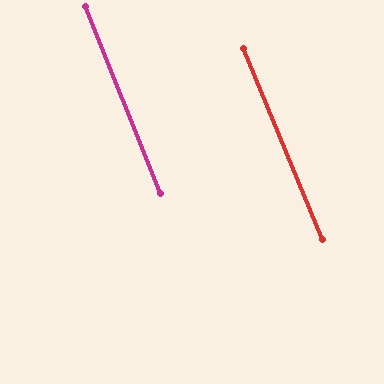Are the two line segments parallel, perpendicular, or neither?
Parallel — their directions differ by only 0.8°.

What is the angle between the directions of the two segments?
Approximately 1 degree.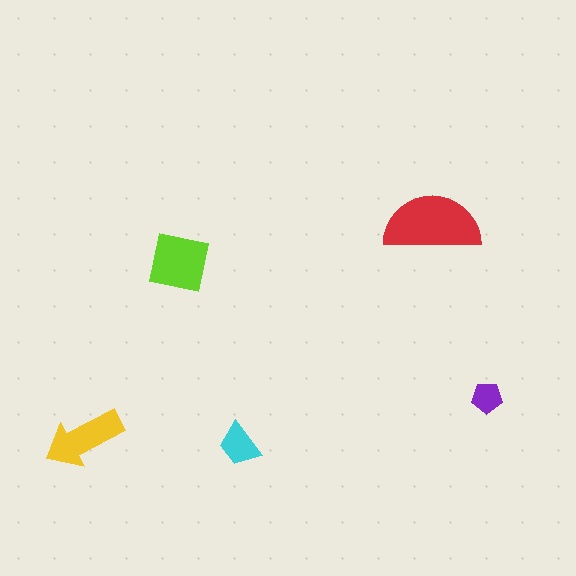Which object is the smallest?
The purple pentagon.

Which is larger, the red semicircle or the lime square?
The red semicircle.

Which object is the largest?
The red semicircle.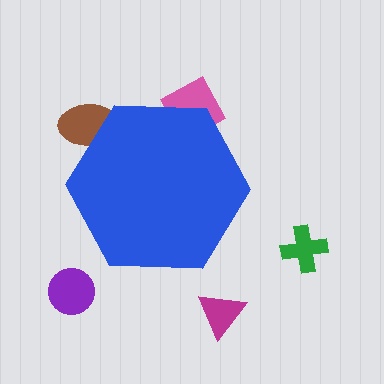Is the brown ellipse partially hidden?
Yes, the brown ellipse is partially hidden behind the blue hexagon.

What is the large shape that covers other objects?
A blue hexagon.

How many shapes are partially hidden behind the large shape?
2 shapes are partially hidden.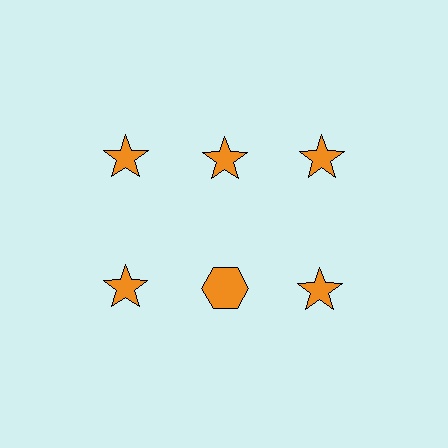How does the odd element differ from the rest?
It has a different shape: hexagon instead of star.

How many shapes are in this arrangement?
There are 6 shapes arranged in a grid pattern.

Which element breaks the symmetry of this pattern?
The orange hexagon in the second row, second from left column breaks the symmetry. All other shapes are orange stars.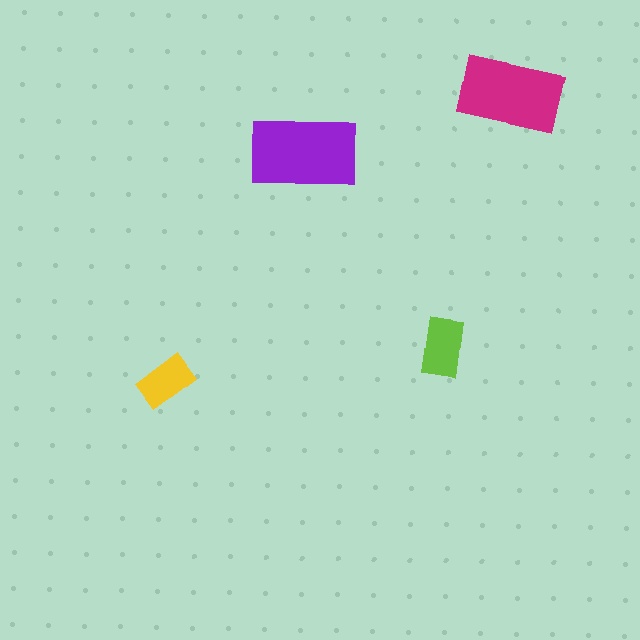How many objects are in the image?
There are 4 objects in the image.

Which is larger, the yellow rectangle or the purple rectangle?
The purple one.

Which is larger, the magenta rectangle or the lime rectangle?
The magenta one.